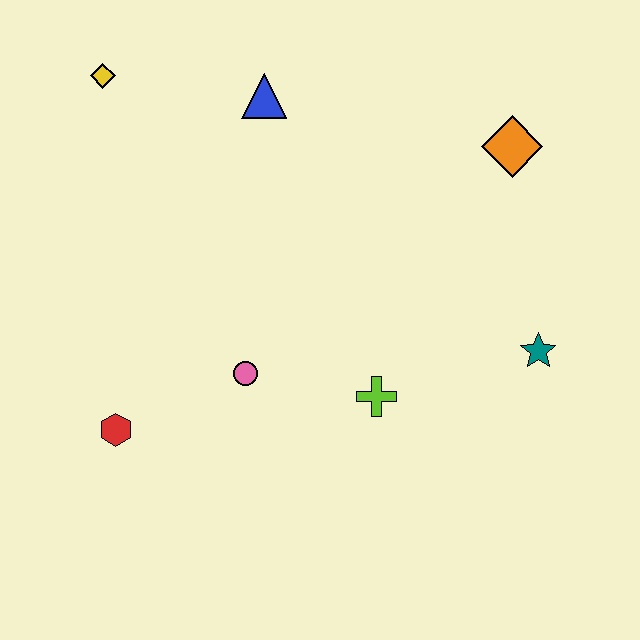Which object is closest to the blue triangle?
The yellow diamond is closest to the blue triangle.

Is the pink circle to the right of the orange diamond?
No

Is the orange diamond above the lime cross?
Yes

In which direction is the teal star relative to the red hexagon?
The teal star is to the right of the red hexagon.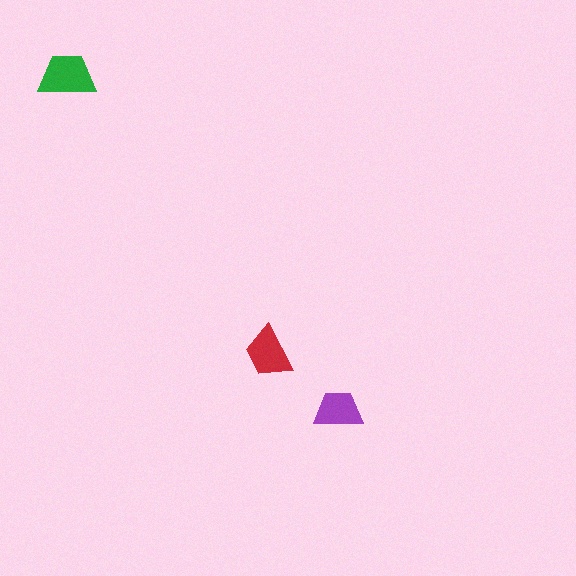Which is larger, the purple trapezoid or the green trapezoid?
The green one.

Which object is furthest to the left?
The green trapezoid is leftmost.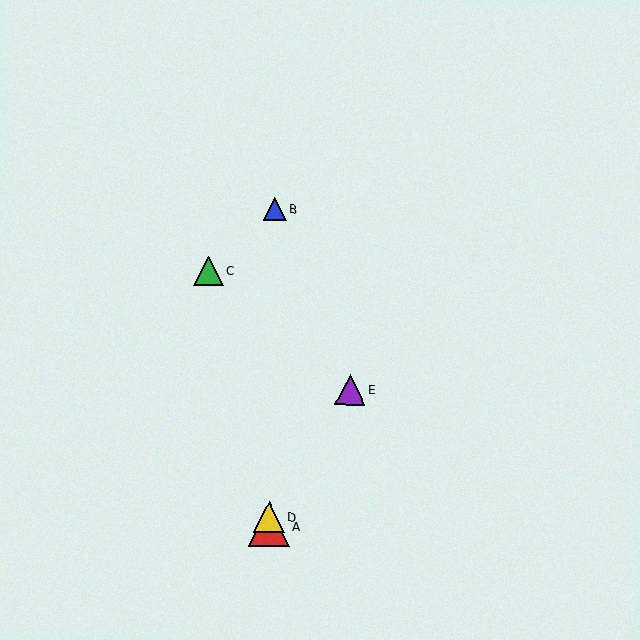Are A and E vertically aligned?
No, A is at x≈269 and E is at x≈350.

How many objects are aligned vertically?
3 objects (A, B, D) are aligned vertically.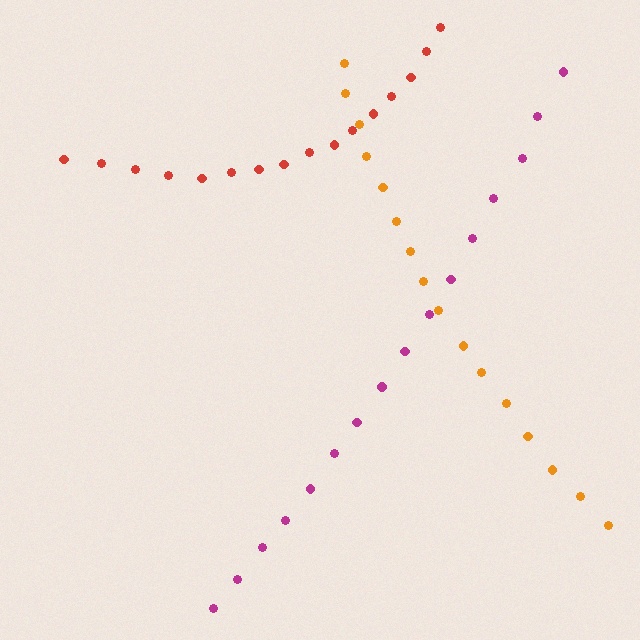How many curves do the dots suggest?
There are 3 distinct paths.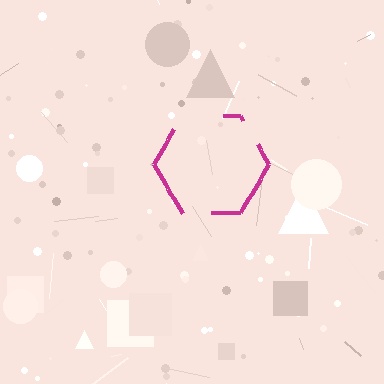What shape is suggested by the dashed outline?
The dashed outline suggests a hexagon.